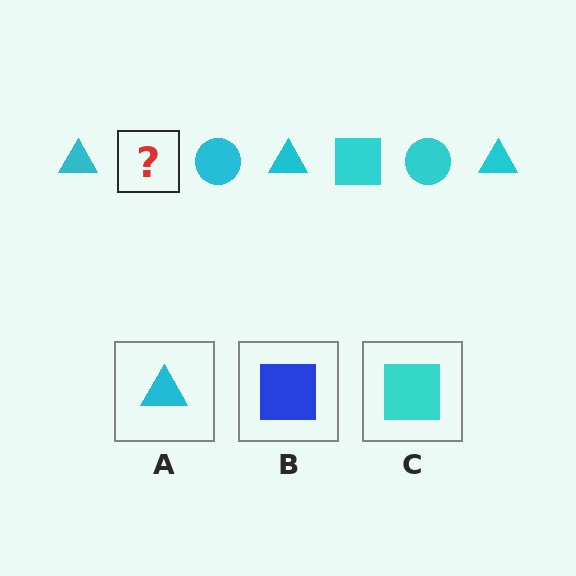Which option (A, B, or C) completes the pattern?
C.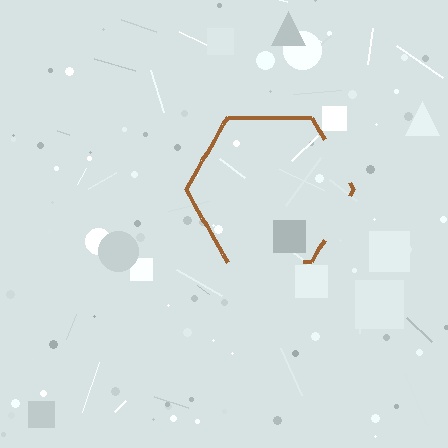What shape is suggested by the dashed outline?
The dashed outline suggests a hexagon.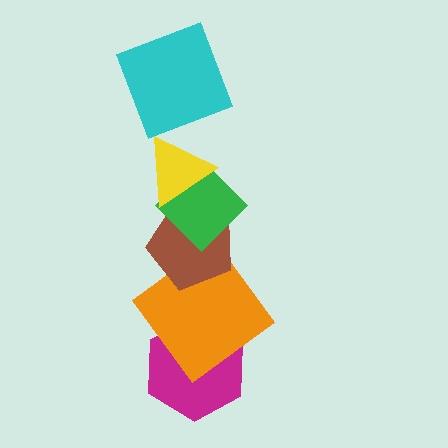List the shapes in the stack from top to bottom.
From top to bottom: the cyan square, the yellow triangle, the green diamond, the brown pentagon, the orange diamond, the magenta hexagon.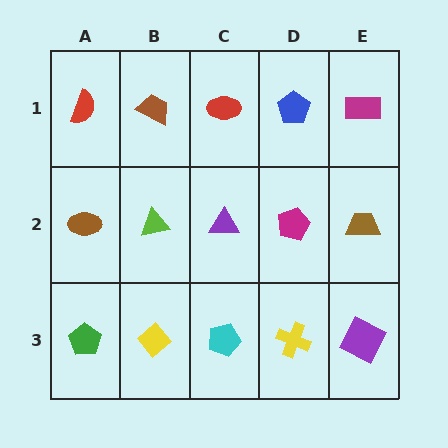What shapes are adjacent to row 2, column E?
A magenta rectangle (row 1, column E), a purple square (row 3, column E), a magenta pentagon (row 2, column D).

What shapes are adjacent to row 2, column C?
A red ellipse (row 1, column C), a cyan pentagon (row 3, column C), a lime triangle (row 2, column B), a magenta pentagon (row 2, column D).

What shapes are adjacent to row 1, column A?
A brown ellipse (row 2, column A), a brown trapezoid (row 1, column B).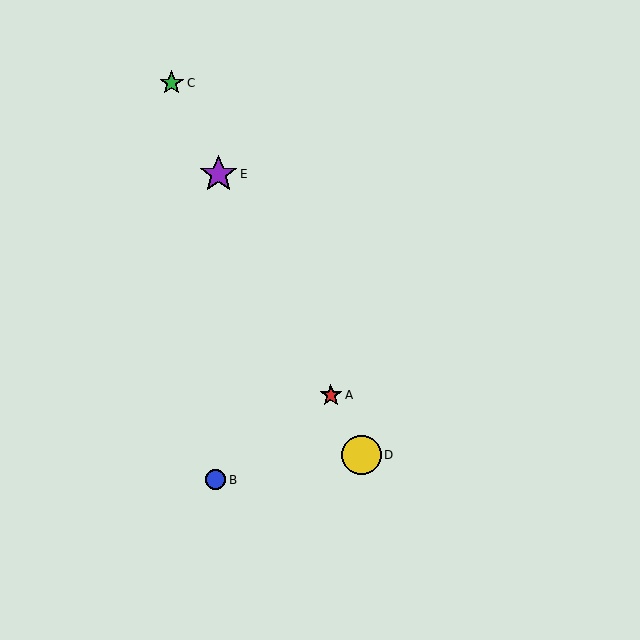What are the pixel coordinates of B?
Object B is at (216, 480).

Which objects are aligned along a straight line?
Objects A, C, D, E are aligned along a straight line.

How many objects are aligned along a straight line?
4 objects (A, C, D, E) are aligned along a straight line.